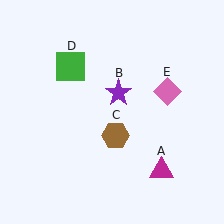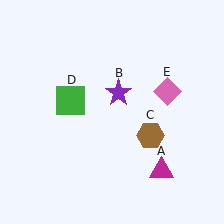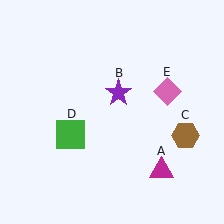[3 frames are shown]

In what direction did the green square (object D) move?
The green square (object D) moved down.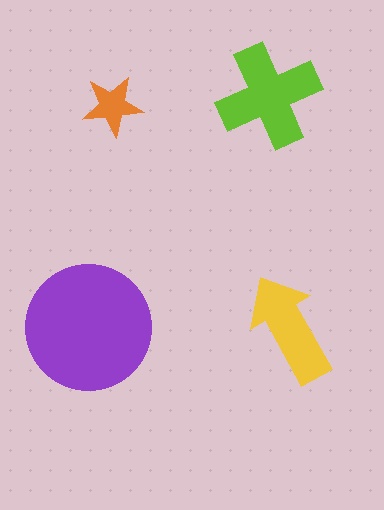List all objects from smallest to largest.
The orange star, the yellow arrow, the lime cross, the purple circle.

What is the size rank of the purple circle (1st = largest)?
1st.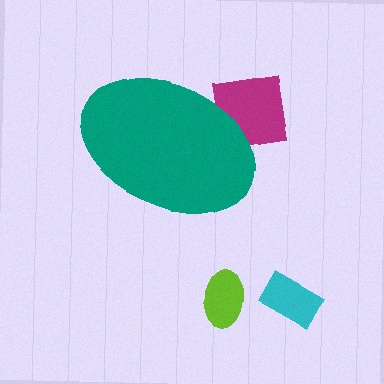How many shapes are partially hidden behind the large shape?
1 shape is partially hidden.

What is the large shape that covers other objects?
A teal ellipse.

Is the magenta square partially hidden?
Yes, the magenta square is partially hidden behind the teal ellipse.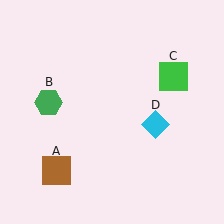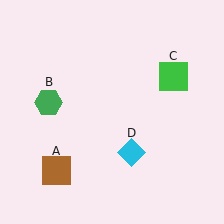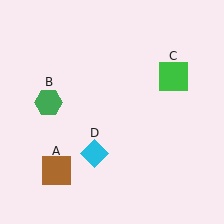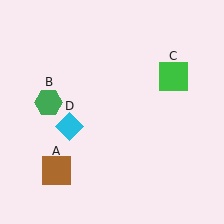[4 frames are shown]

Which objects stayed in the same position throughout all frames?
Brown square (object A) and green hexagon (object B) and green square (object C) remained stationary.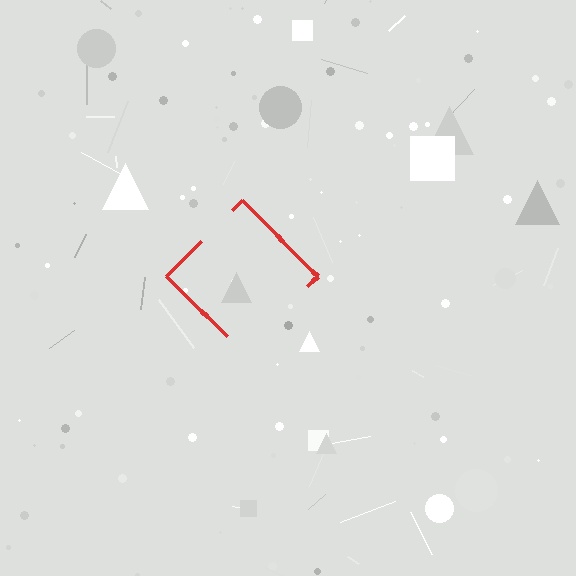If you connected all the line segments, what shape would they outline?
They would outline a diamond.